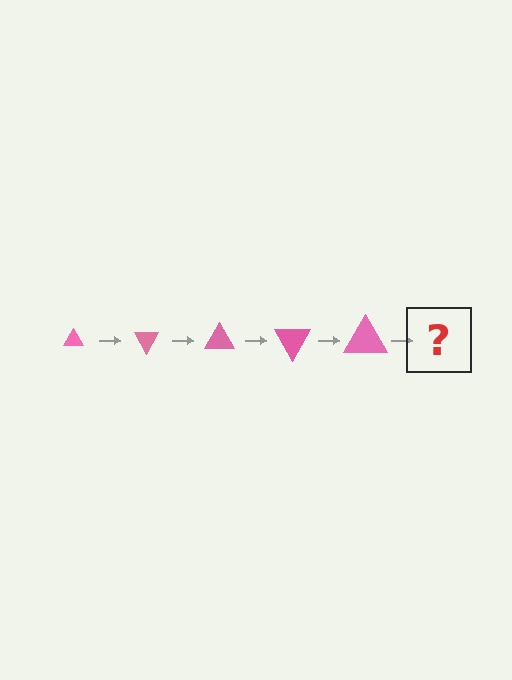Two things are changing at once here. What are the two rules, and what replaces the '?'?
The two rules are that the triangle grows larger each step and it rotates 60 degrees each step. The '?' should be a triangle, larger than the previous one and rotated 300 degrees from the start.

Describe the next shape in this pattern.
It should be a triangle, larger than the previous one and rotated 300 degrees from the start.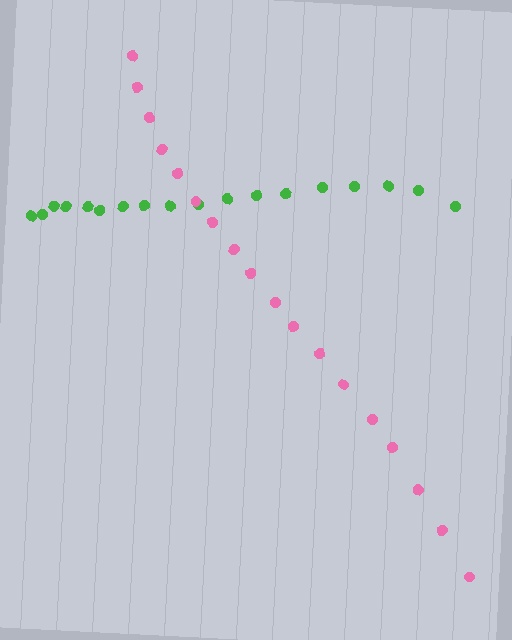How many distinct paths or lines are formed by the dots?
There are 2 distinct paths.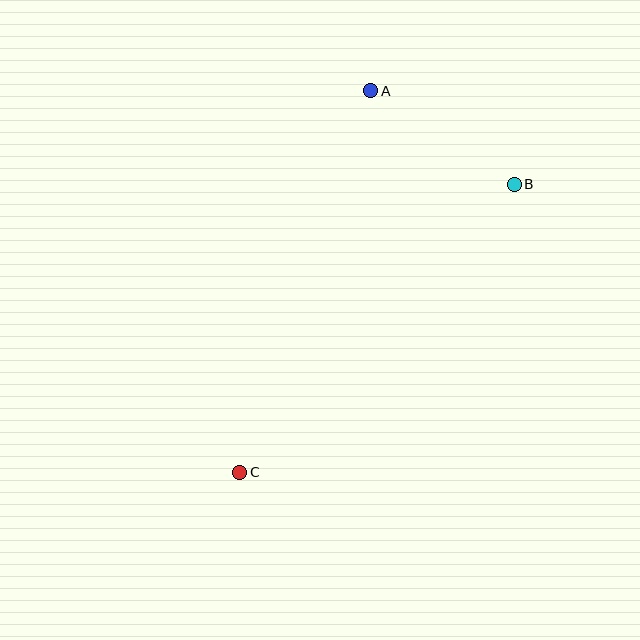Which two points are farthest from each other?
Points A and C are farthest from each other.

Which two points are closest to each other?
Points A and B are closest to each other.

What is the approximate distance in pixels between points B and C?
The distance between B and C is approximately 398 pixels.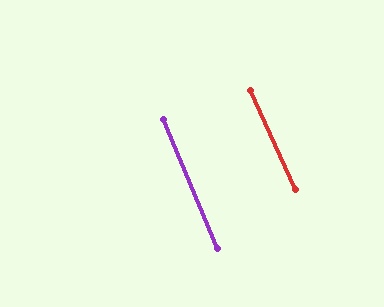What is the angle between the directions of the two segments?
Approximately 1 degree.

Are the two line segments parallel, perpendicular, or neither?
Parallel — their directions differ by only 1.4°.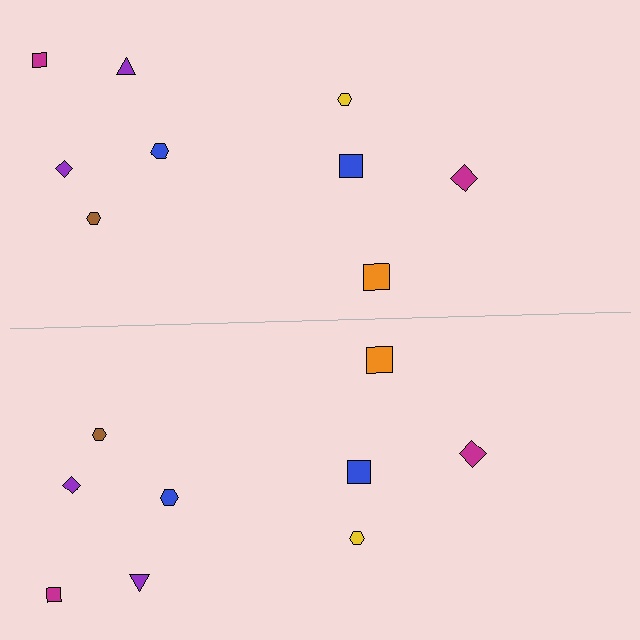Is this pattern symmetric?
Yes, this pattern has bilateral (reflection) symmetry.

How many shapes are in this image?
There are 18 shapes in this image.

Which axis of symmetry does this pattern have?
The pattern has a horizontal axis of symmetry running through the center of the image.